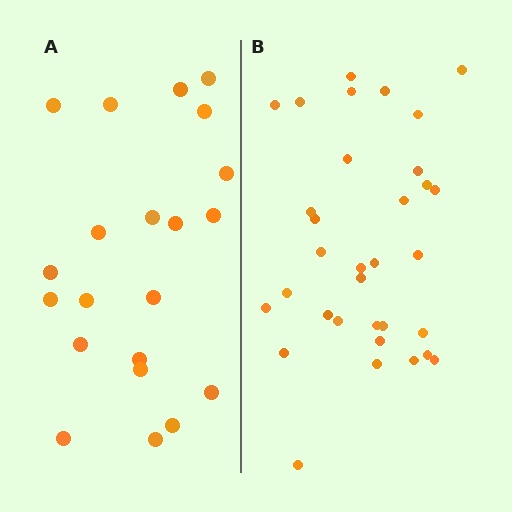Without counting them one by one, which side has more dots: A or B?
Region B (the right region) has more dots.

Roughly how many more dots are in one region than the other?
Region B has roughly 12 or so more dots than region A.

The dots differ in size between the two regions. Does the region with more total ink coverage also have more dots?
No. Region A has more total ink coverage because its dots are larger, but region B actually contains more individual dots. Total area can be misleading — the number of items is what matters here.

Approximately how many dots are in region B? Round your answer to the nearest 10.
About 30 dots. (The exact count is 33, which rounds to 30.)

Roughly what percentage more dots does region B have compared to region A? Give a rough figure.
About 55% more.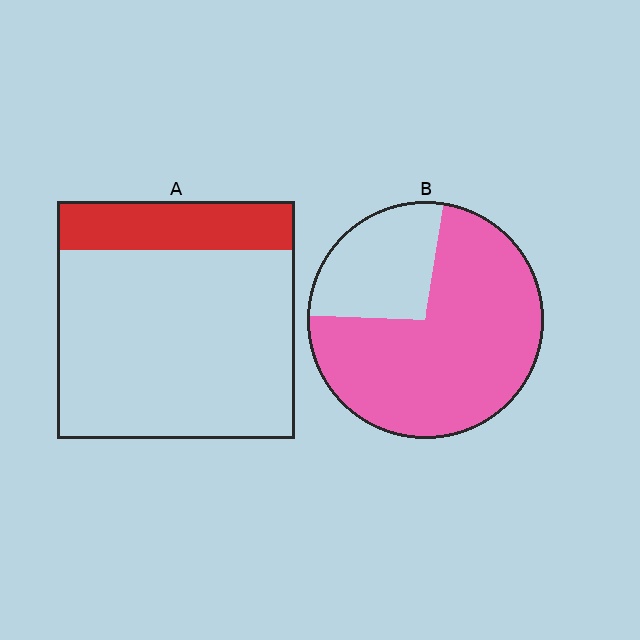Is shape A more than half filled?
No.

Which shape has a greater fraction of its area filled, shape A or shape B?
Shape B.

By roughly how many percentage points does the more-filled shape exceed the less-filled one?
By roughly 55 percentage points (B over A).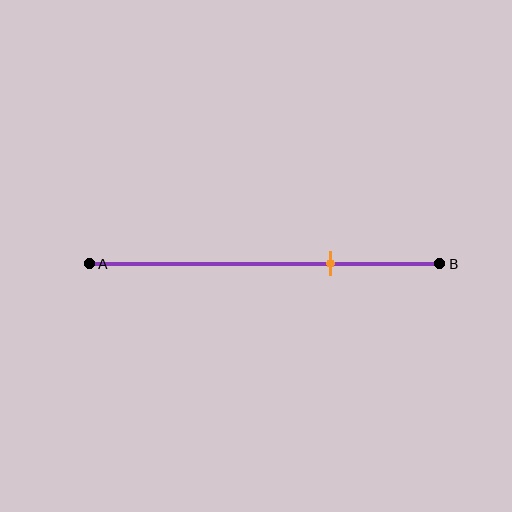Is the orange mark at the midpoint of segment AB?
No, the mark is at about 70% from A, not at the 50% midpoint.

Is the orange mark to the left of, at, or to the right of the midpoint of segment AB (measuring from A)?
The orange mark is to the right of the midpoint of segment AB.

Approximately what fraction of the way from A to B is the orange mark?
The orange mark is approximately 70% of the way from A to B.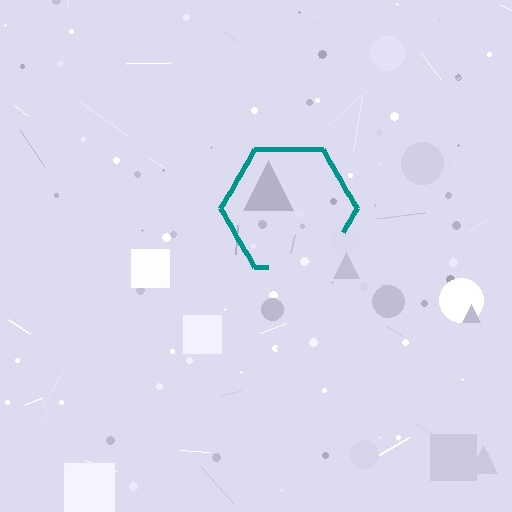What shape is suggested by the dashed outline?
The dashed outline suggests a hexagon.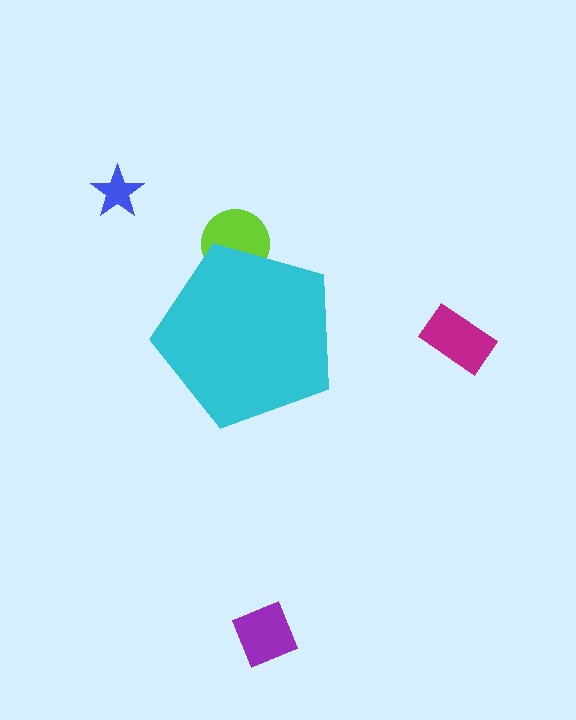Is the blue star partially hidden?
No, the blue star is fully visible.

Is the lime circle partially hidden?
Yes, the lime circle is partially hidden behind the cyan pentagon.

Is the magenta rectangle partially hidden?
No, the magenta rectangle is fully visible.